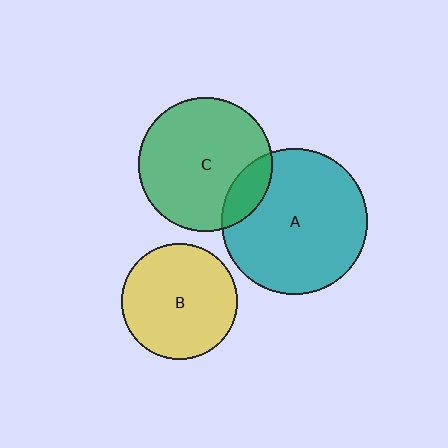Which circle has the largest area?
Circle A (teal).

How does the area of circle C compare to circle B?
Approximately 1.3 times.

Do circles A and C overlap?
Yes.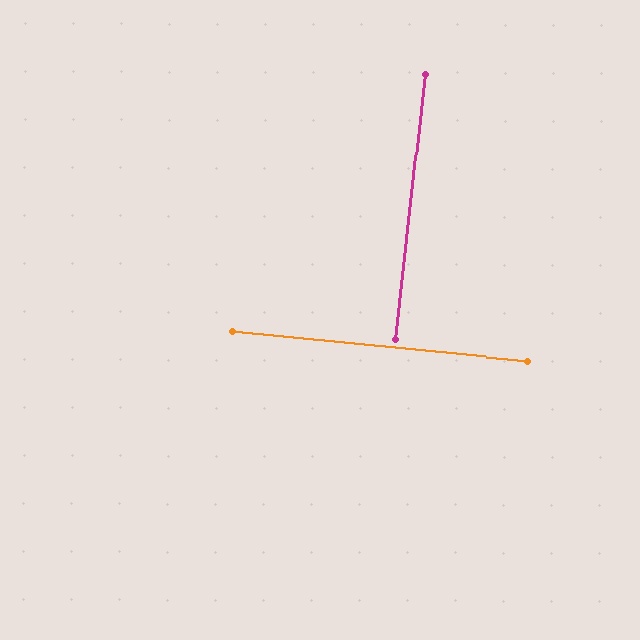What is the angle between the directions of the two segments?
Approximately 89 degrees.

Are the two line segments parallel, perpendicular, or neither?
Perpendicular — they meet at approximately 89°.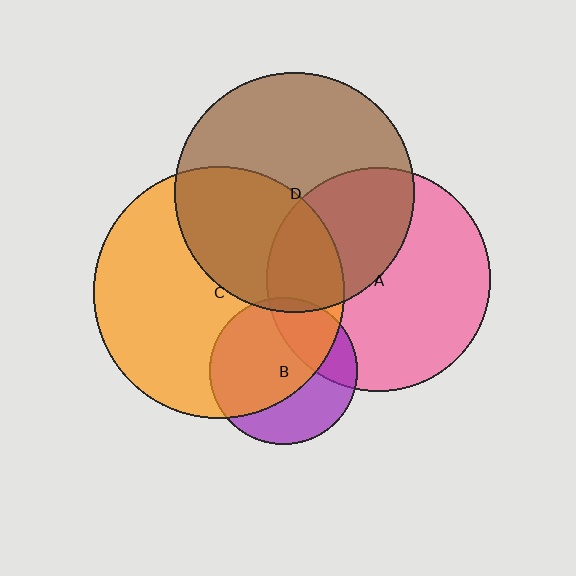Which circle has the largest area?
Circle C (orange).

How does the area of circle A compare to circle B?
Approximately 2.3 times.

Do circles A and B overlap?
Yes.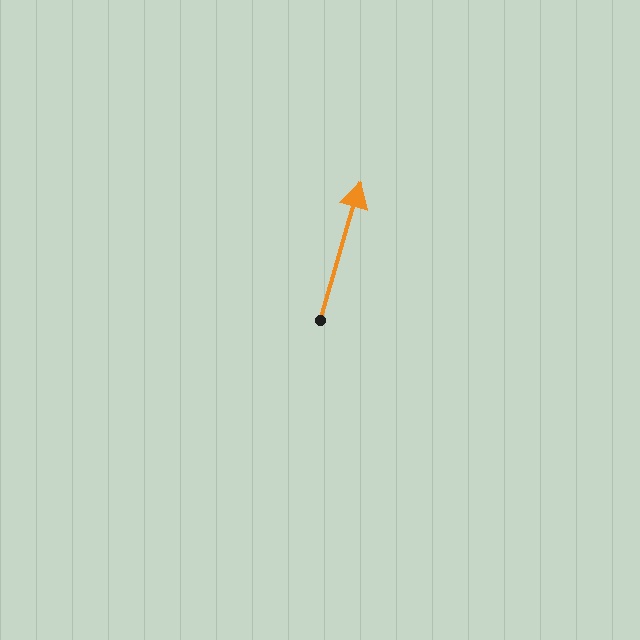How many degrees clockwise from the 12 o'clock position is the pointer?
Approximately 16 degrees.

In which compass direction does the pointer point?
North.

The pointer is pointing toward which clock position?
Roughly 1 o'clock.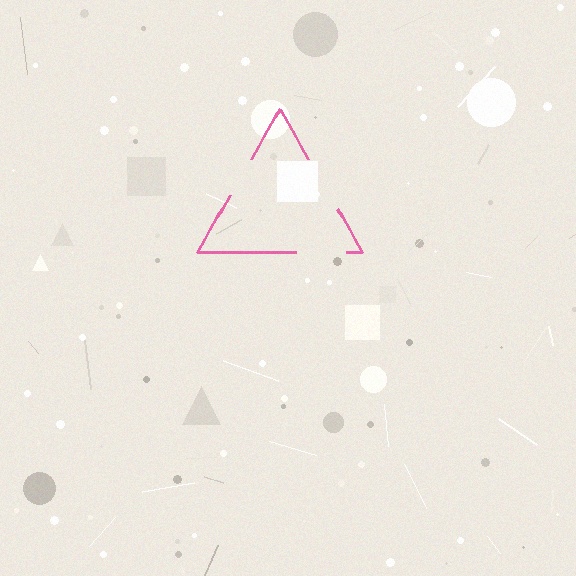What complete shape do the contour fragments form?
The contour fragments form a triangle.